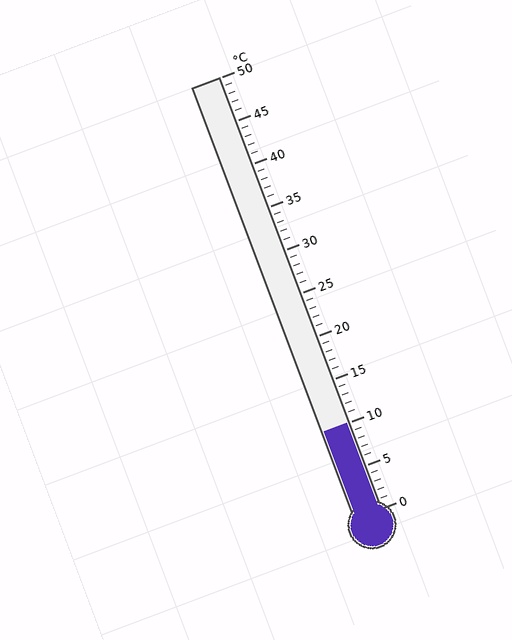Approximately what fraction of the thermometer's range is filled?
The thermometer is filled to approximately 20% of its range.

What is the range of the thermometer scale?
The thermometer scale ranges from 0°C to 50°C.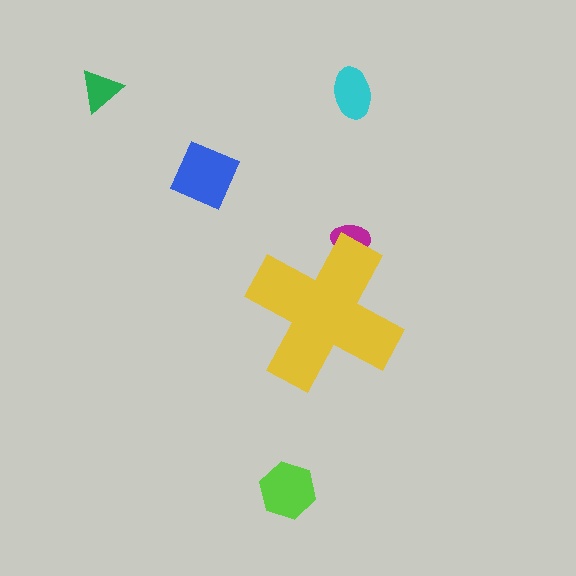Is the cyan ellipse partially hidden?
No, the cyan ellipse is fully visible.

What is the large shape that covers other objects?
A yellow cross.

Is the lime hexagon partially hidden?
No, the lime hexagon is fully visible.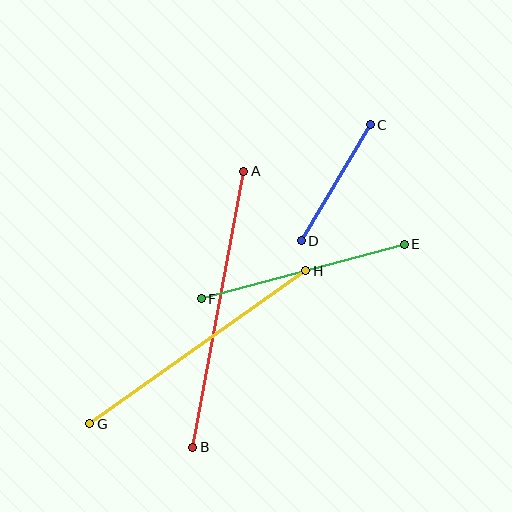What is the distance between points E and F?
The distance is approximately 210 pixels.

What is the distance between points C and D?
The distance is approximately 135 pixels.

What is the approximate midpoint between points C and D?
The midpoint is at approximately (336, 183) pixels.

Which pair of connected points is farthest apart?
Points A and B are farthest apart.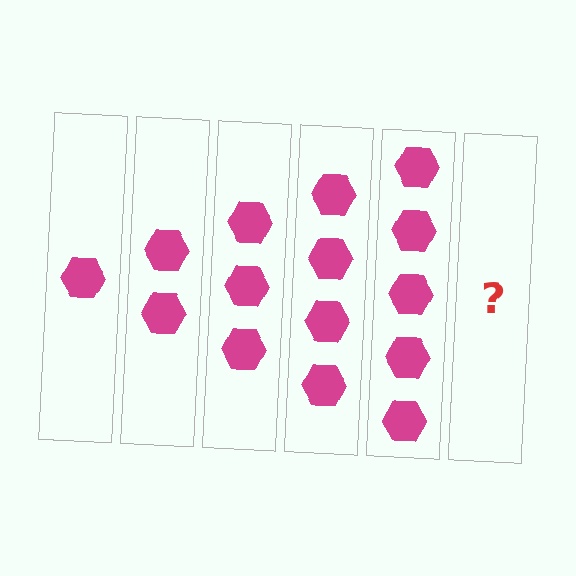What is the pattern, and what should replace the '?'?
The pattern is that each step adds one more hexagon. The '?' should be 6 hexagons.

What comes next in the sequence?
The next element should be 6 hexagons.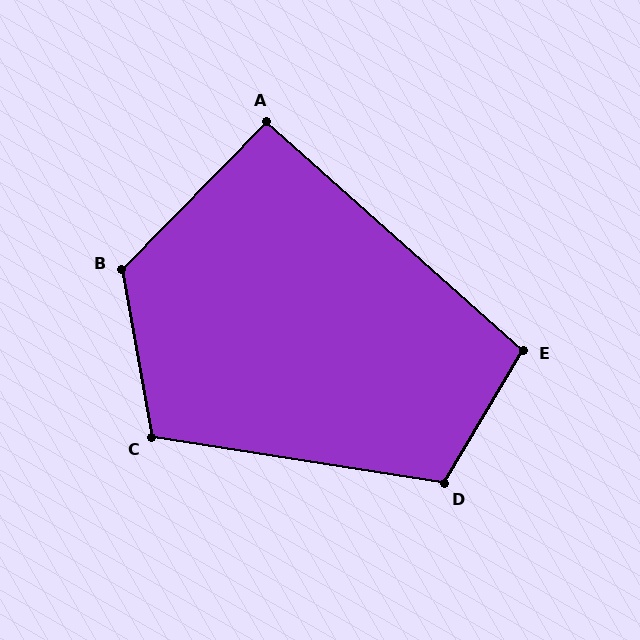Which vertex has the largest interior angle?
B, at approximately 125 degrees.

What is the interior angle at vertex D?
Approximately 112 degrees (obtuse).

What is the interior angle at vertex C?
Approximately 109 degrees (obtuse).